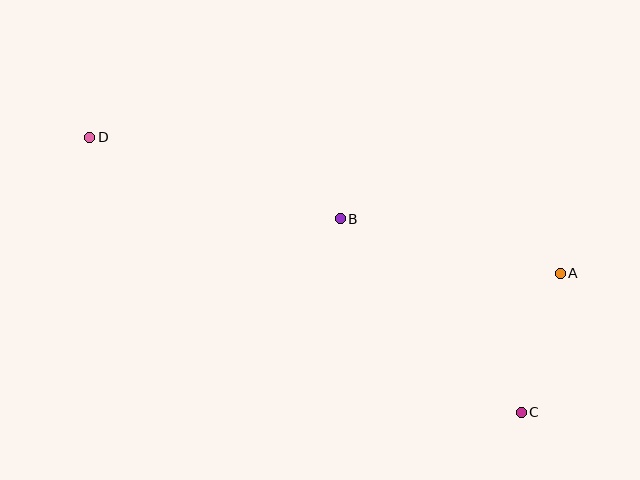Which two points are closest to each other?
Points A and C are closest to each other.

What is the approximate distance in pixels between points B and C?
The distance between B and C is approximately 265 pixels.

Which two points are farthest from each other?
Points C and D are farthest from each other.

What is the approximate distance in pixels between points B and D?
The distance between B and D is approximately 263 pixels.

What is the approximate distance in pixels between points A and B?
The distance between A and B is approximately 227 pixels.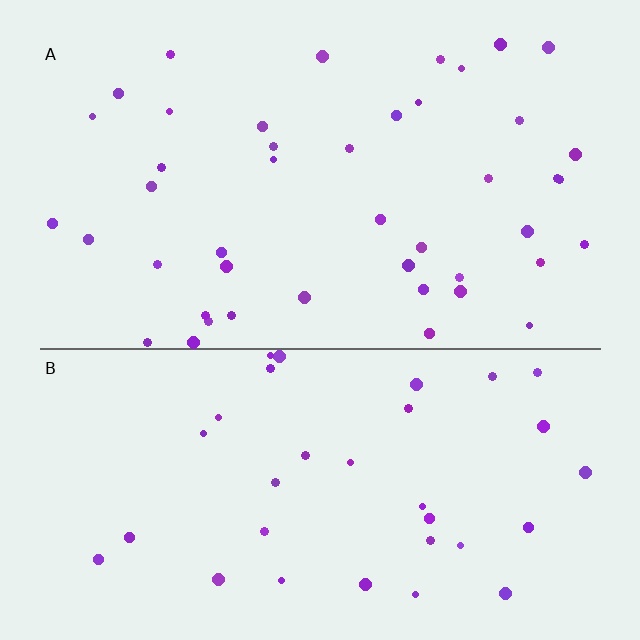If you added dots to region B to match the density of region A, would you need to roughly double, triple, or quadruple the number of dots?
Approximately double.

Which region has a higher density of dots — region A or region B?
A (the top).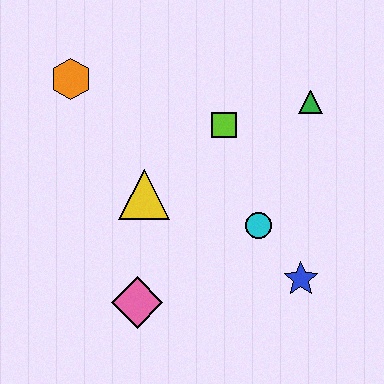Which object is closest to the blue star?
The cyan circle is closest to the blue star.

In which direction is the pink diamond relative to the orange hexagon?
The pink diamond is below the orange hexagon.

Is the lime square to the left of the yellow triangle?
No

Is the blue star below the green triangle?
Yes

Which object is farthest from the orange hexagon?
The blue star is farthest from the orange hexagon.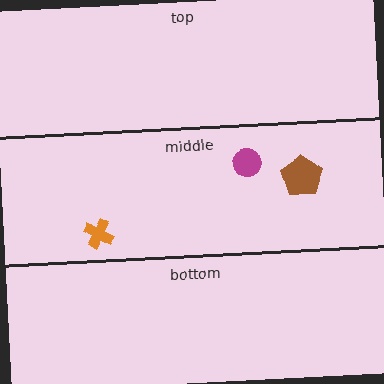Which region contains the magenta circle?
The middle region.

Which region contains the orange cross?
The middle region.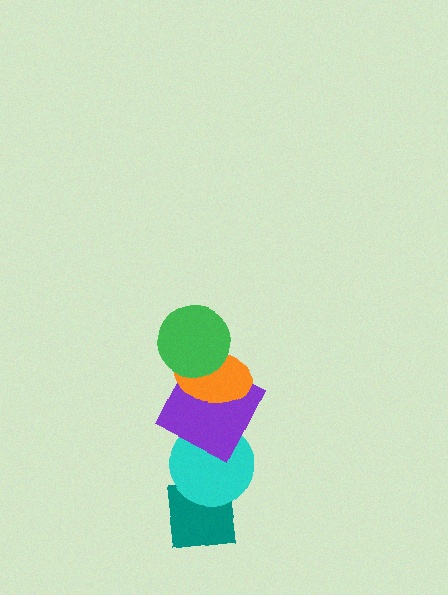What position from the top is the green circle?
The green circle is 1st from the top.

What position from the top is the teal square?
The teal square is 5th from the top.